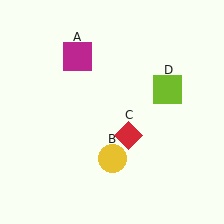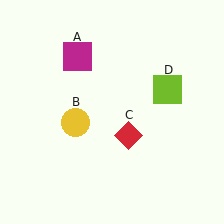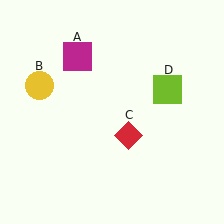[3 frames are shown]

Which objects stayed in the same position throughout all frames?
Magenta square (object A) and red diamond (object C) and lime square (object D) remained stationary.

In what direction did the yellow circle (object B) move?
The yellow circle (object B) moved up and to the left.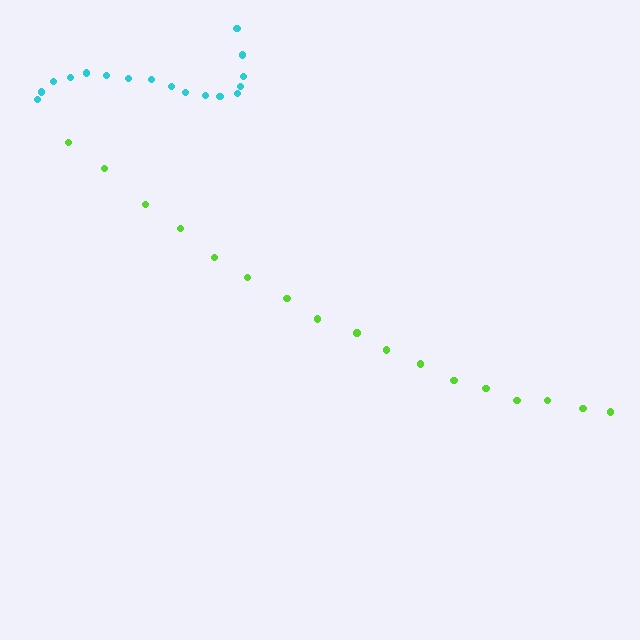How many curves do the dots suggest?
There are 2 distinct paths.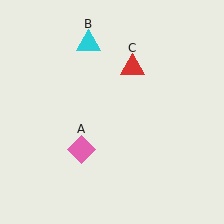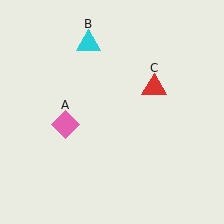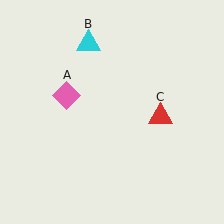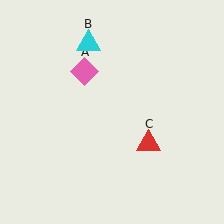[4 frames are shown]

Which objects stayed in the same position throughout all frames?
Cyan triangle (object B) remained stationary.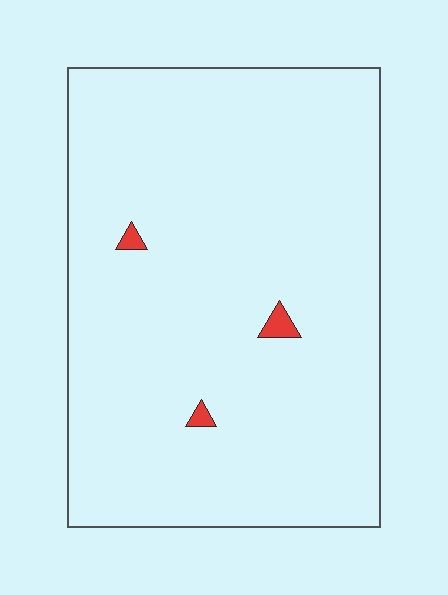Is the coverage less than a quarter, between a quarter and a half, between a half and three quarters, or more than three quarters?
Less than a quarter.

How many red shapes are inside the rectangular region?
3.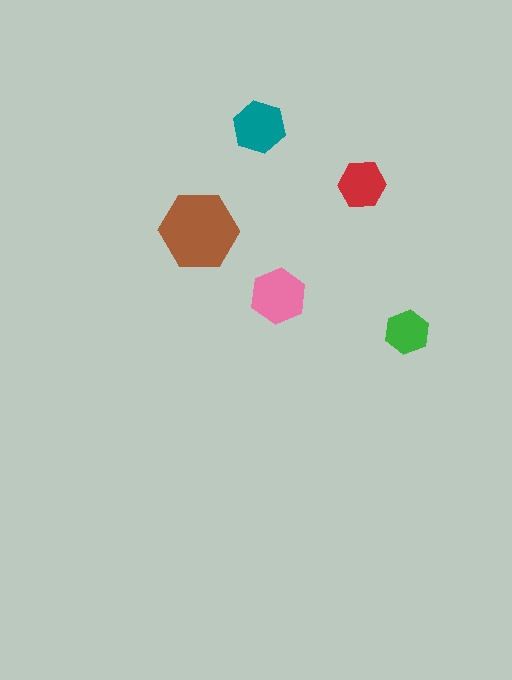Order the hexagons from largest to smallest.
the brown one, the pink one, the teal one, the red one, the green one.